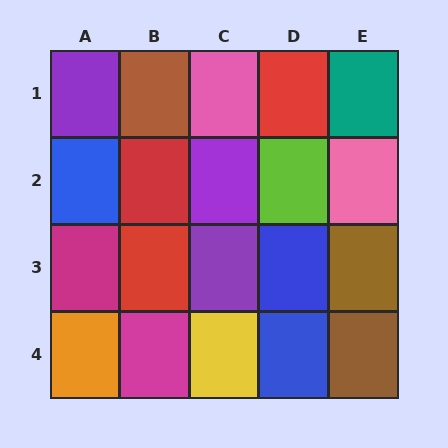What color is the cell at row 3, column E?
Brown.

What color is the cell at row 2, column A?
Blue.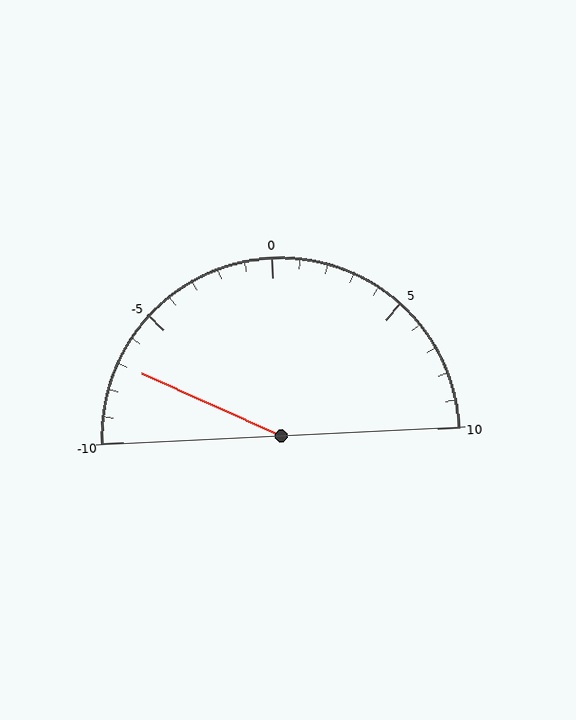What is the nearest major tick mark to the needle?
The nearest major tick mark is -5.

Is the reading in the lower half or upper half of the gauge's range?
The reading is in the lower half of the range (-10 to 10).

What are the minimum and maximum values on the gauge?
The gauge ranges from -10 to 10.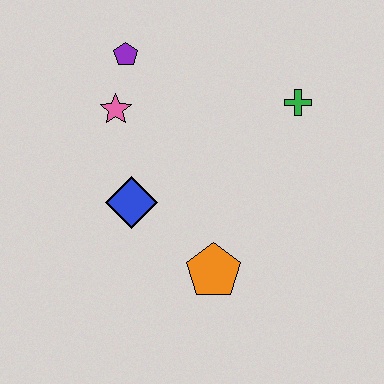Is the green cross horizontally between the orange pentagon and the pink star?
No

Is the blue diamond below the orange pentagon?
No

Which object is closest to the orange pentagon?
The blue diamond is closest to the orange pentagon.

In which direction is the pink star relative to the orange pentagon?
The pink star is above the orange pentagon.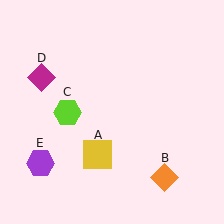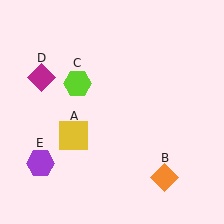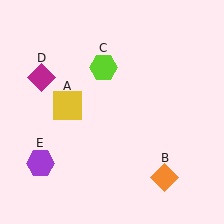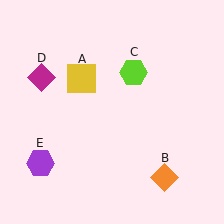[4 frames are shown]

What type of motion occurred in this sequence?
The yellow square (object A), lime hexagon (object C) rotated clockwise around the center of the scene.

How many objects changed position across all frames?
2 objects changed position: yellow square (object A), lime hexagon (object C).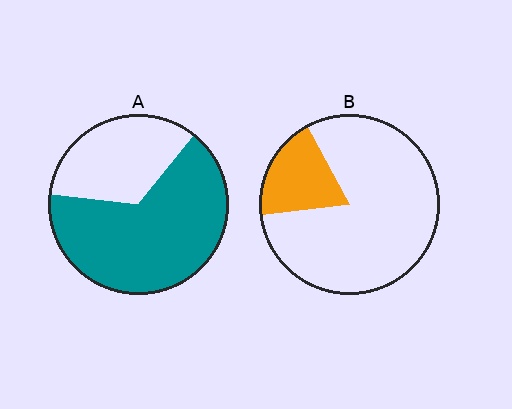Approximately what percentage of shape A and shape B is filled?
A is approximately 65% and B is approximately 20%.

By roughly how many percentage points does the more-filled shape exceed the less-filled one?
By roughly 45 percentage points (A over B).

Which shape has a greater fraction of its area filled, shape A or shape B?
Shape A.